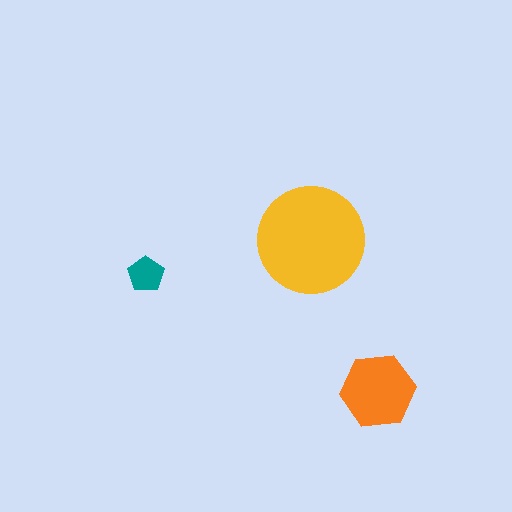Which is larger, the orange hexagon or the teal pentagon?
The orange hexagon.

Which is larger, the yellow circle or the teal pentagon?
The yellow circle.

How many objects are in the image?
There are 3 objects in the image.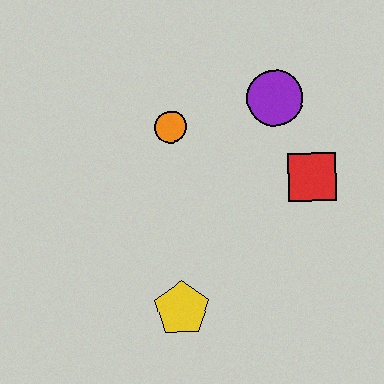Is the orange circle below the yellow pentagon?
No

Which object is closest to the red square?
The purple circle is closest to the red square.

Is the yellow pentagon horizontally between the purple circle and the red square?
No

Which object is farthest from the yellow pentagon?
The purple circle is farthest from the yellow pentagon.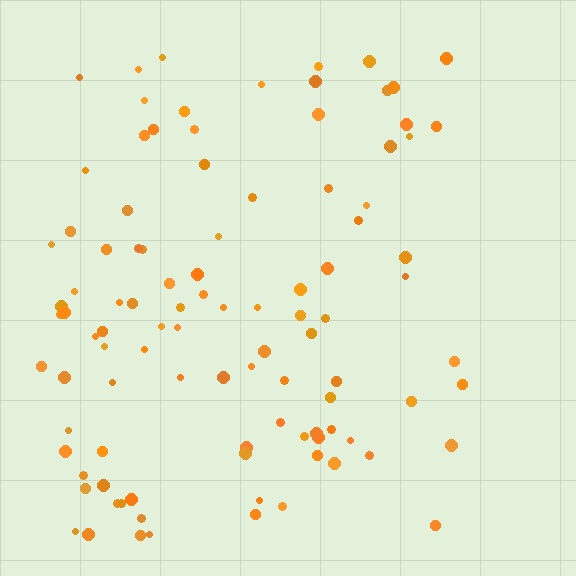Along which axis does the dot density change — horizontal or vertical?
Horizontal.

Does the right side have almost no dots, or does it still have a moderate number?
Still a moderate number, just noticeably fewer than the left.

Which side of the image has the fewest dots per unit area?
The right.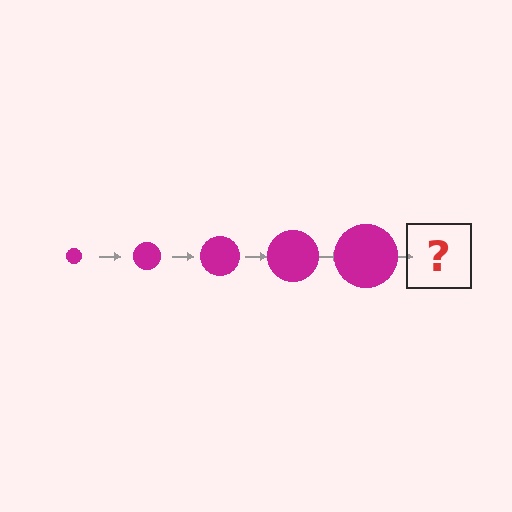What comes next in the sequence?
The next element should be a magenta circle, larger than the previous one.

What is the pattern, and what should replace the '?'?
The pattern is that the circle gets progressively larger each step. The '?' should be a magenta circle, larger than the previous one.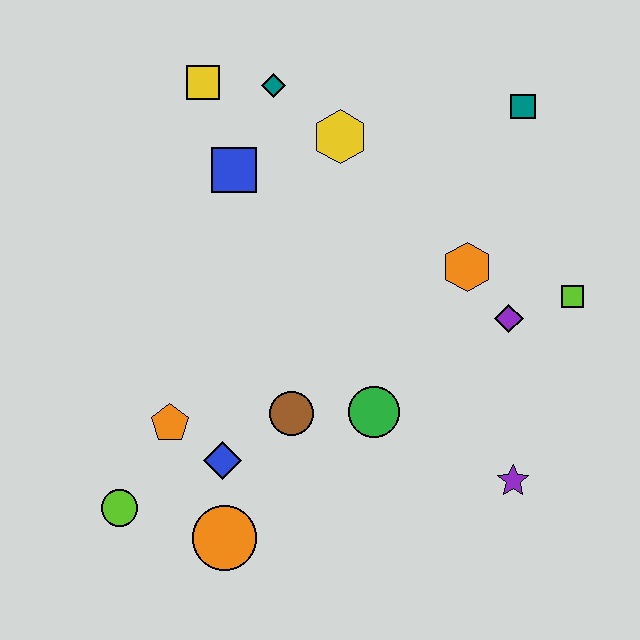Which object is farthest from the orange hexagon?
The lime circle is farthest from the orange hexagon.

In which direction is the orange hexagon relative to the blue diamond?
The orange hexagon is to the right of the blue diamond.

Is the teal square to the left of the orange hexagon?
No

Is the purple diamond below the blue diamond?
No